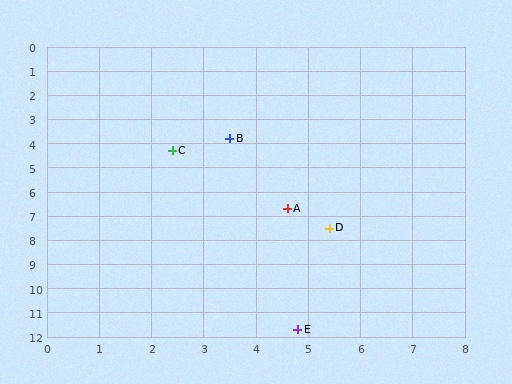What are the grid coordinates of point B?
Point B is at approximately (3.5, 3.8).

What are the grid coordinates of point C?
Point C is at approximately (2.4, 4.3).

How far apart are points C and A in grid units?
Points C and A are about 3.3 grid units apart.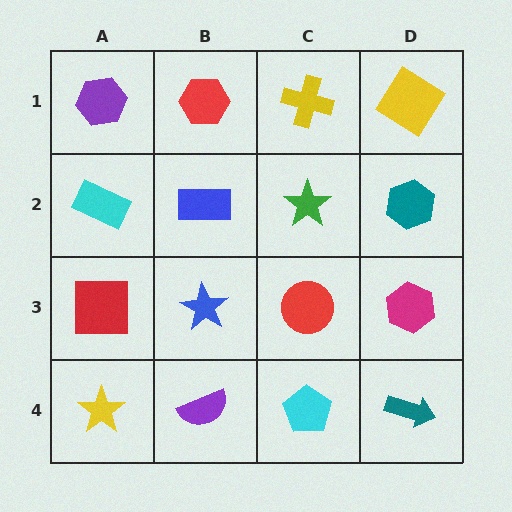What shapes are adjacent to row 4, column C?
A red circle (row 3, column C), a purple semicircle (row 4, column B), a teal arrow (row 4, column D).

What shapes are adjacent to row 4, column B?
A blue star (row 3, column B), a yellow star (row 4, column A), a cyan pentagon (row 4, column C).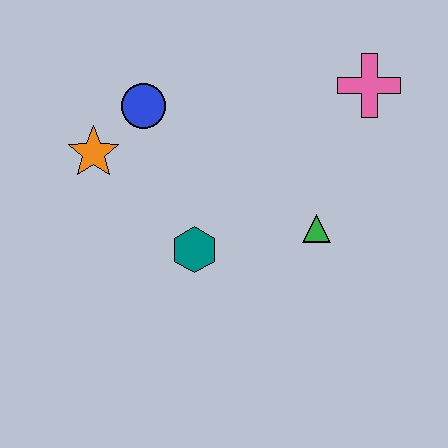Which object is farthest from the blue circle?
The pink cross is farthest from the blue circle.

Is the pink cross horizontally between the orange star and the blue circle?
No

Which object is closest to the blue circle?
The orange star is closest to the blue circle.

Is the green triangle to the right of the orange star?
Yes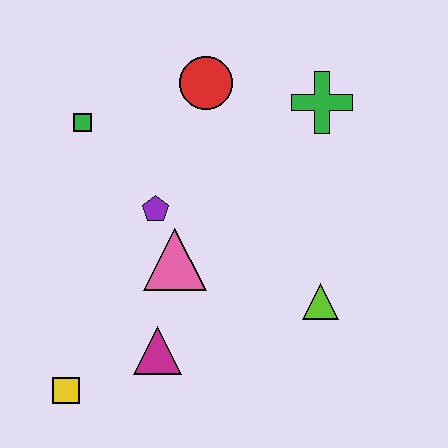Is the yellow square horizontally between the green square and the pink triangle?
No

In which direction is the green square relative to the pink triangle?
The green square is above the pink triangle.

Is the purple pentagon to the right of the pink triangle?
No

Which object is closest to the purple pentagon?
The pink triangle is closest to the purple pentagon.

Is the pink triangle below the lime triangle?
No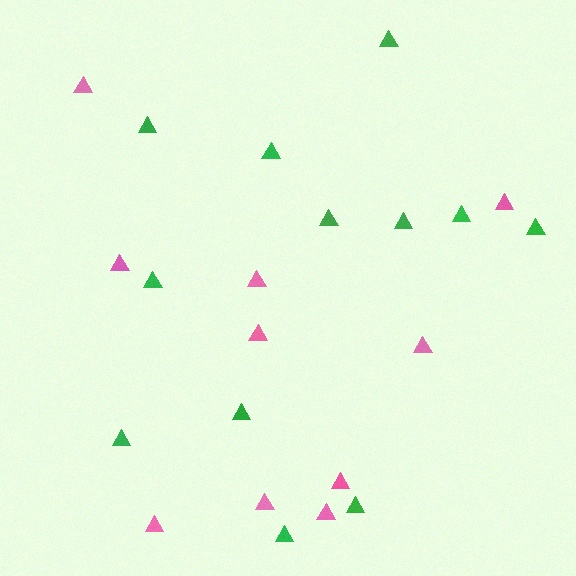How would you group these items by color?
There are 2 groups: one group of green triangles (12) and one group of pink triangles (10).